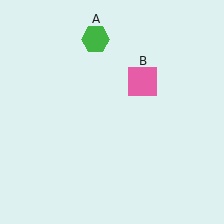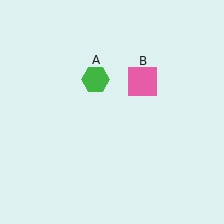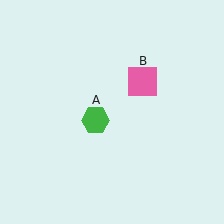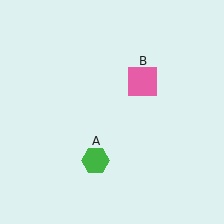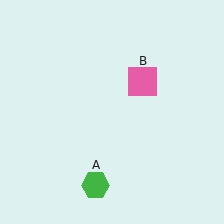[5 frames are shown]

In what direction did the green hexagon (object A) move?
The green hexagon (object A) moved down.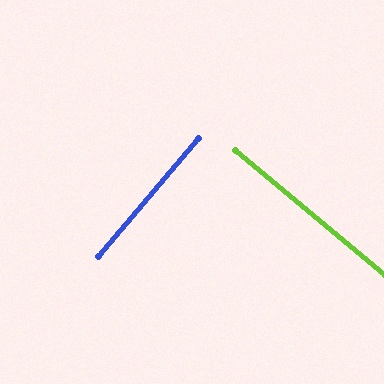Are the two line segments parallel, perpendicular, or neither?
Perpendicular — they meet at approximately 90°.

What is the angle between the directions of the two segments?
Approximately 90 degrees.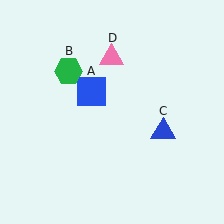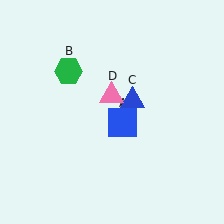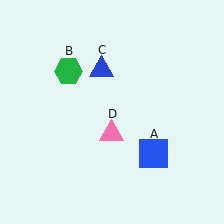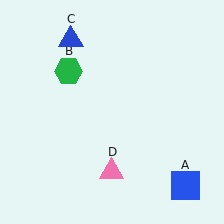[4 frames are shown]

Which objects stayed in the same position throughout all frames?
Green hexagon (object B) remained stationary.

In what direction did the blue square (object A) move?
The blue square (object A) moved down and to the right.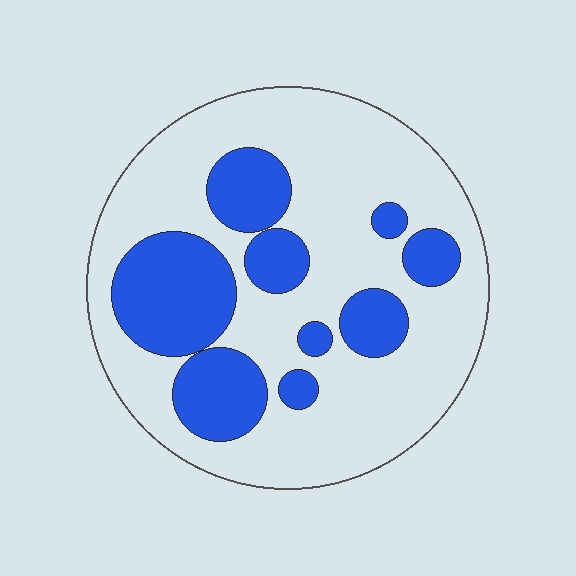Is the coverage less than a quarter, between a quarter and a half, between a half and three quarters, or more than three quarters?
Between a quarter and a half.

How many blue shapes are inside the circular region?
9.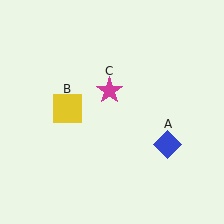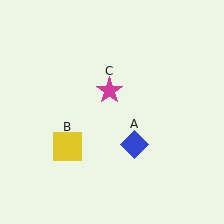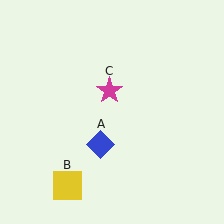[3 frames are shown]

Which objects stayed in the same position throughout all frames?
Magenta star (object C) remained stationary.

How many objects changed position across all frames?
2 objects changed position: blue diamond (object A), yellow square (object B).